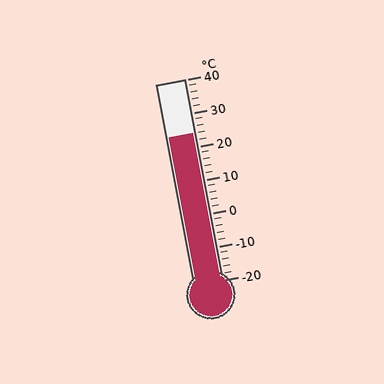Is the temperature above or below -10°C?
The temperature is above -10°C.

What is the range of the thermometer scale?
The thermometer scale ranges from -20°C to 40°C.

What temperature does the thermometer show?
The thermometer shows approximately 24°C.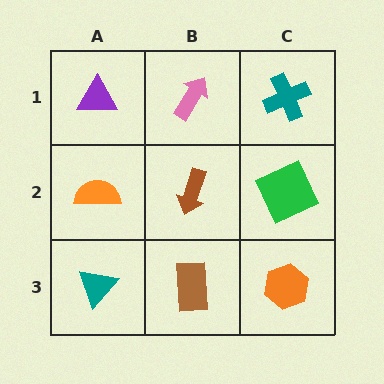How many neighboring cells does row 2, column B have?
4.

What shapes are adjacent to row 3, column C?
A green square (row 2, column C), a brown rectangle (row 3, column B).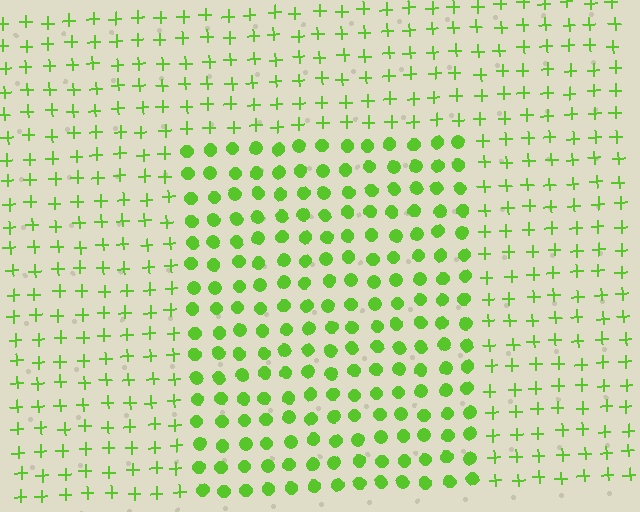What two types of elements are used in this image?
The image uses circles inside the rectangle region and plus signs outside it.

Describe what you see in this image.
The image is filled with small lime elements arranged in a uniform grid. A rectangle-shaped region contains circles, while the surrounding area contains plus signs. The boundary is defined purely by the change in element shape.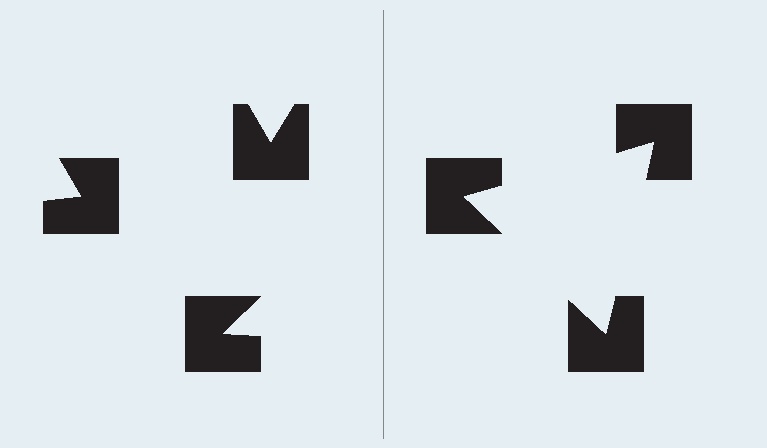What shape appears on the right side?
An illusory triangle.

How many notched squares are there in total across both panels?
6 — 3 on each side.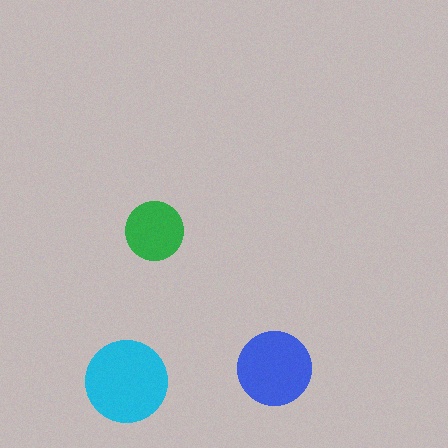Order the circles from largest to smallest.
the cyan one, the blue one, the green one.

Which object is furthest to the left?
The cyan circle is leftmost.